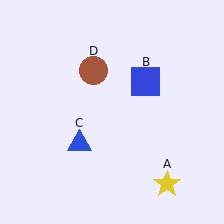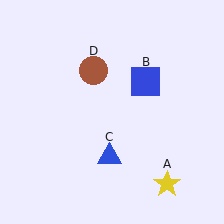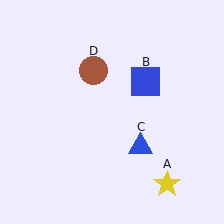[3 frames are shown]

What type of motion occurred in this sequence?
The blue triangle (object C) rotated counterclockwise around the center of the scene.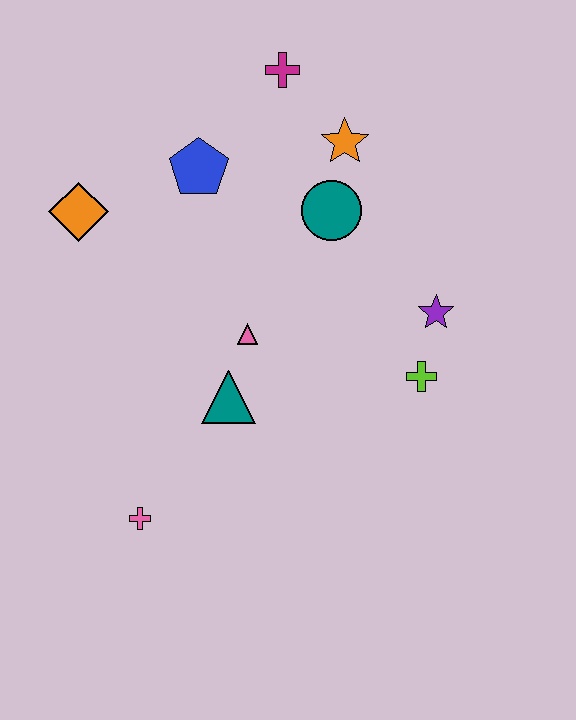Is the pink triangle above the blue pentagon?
No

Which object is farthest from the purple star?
The orange diamond is farthest from the purple star.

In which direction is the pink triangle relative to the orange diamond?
The pink triangle is to the right of the orange diamond.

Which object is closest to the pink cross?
The teal triangle is closest to the pink cross.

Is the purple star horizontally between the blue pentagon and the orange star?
No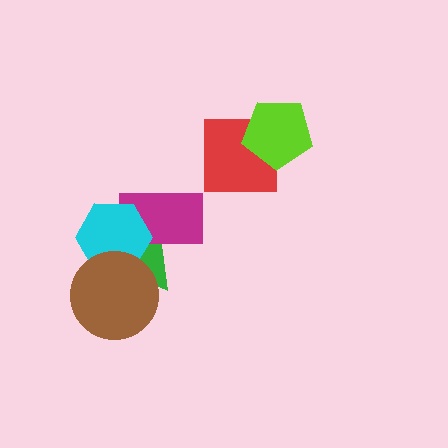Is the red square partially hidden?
Yes, it is partially covered by another shape.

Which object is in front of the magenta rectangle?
The cyan hexagon is in front of the magenta rectangle.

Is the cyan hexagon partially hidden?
Yes, it is partially covered by another shape.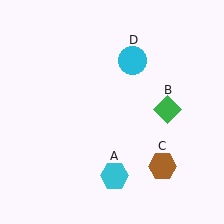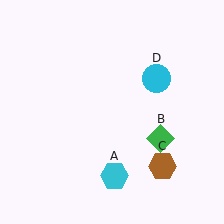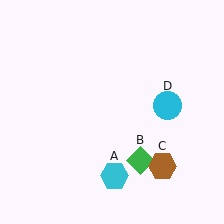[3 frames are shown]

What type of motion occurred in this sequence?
The green diamond (object B), cyan circle (object D) rotated clockwise around the center of the scene.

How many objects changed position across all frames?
2 objects changed position: green diamond (object B), cyan circle (object D).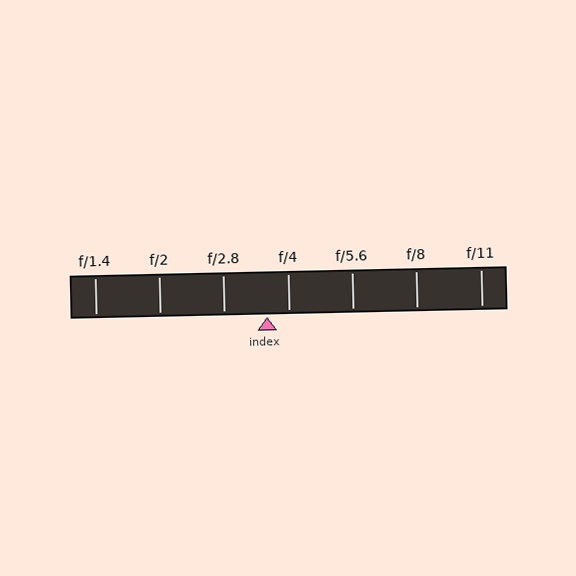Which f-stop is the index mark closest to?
The index mark is closest to f/4.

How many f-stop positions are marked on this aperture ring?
There are 7 f-stop positions marked.